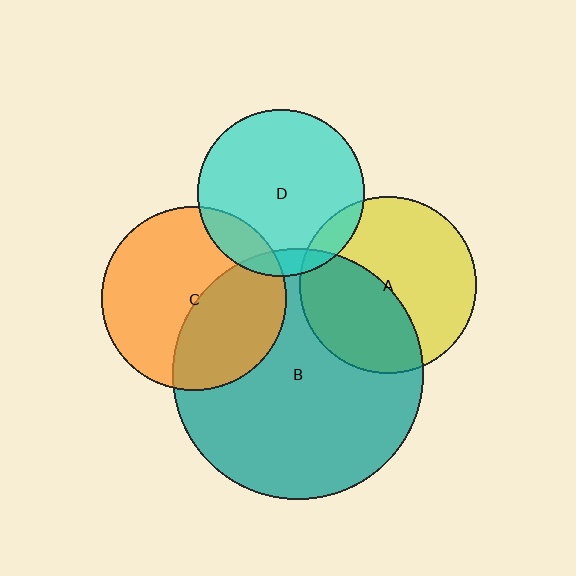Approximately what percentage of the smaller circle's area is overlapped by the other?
Approximately 40%.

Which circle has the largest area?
Circle B (teal).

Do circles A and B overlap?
Yes.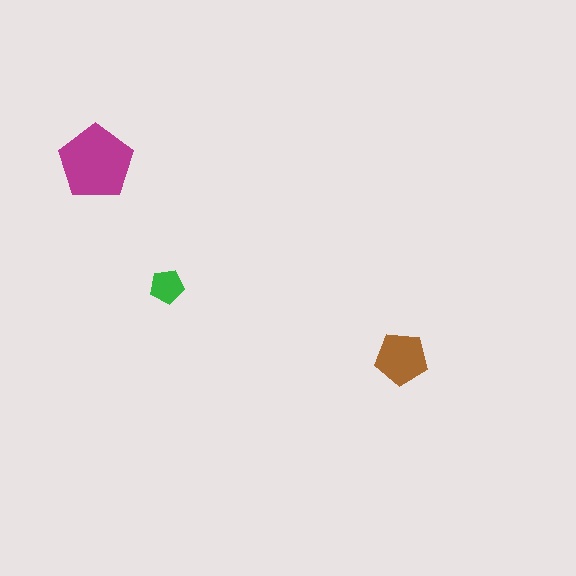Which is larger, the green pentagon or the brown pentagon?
The brown one.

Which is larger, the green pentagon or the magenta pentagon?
The magenta one.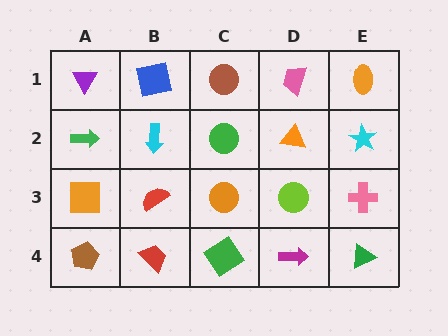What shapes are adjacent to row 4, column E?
A pink cross (row 3, column E), a magenta arrow (row 4, column D).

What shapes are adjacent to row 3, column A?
A green arrow (row 2, column A), a brown pentagon (row 4, column A), a red semicircle (row 3, column B).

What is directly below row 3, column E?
A green triangle.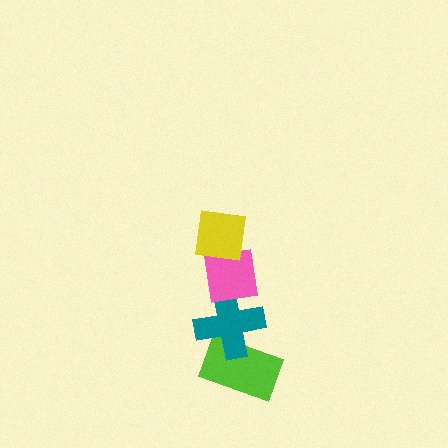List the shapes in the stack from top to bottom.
From top to bottom: the yellow square, the pink square, the teal cross, the lime rectangle.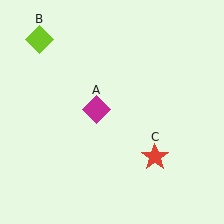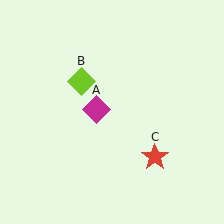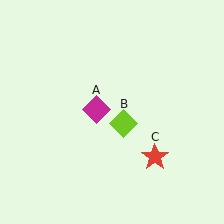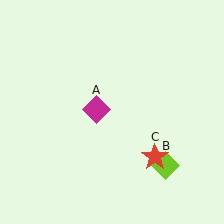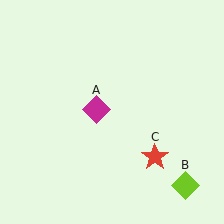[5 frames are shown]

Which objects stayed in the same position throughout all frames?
Magenta diamond (object A) and red star (object C) remained stationary.